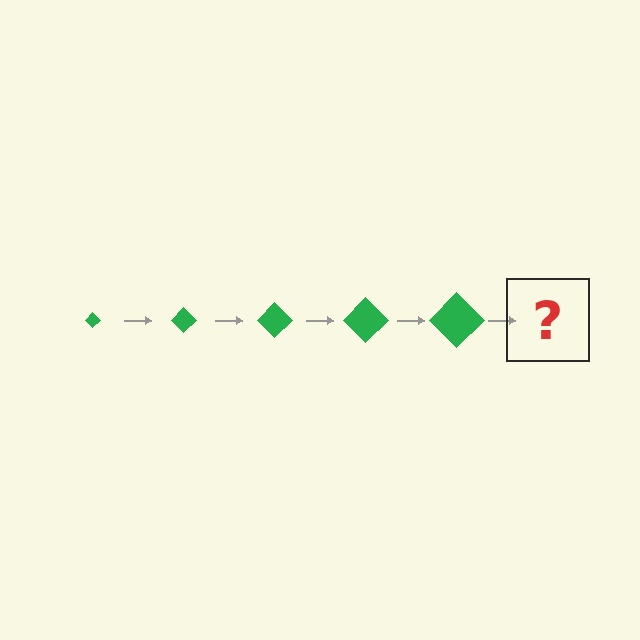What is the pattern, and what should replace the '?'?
The pattern is that the diamond gets progressively larger each step. The '?' should be a green diamond, larger than the previous one.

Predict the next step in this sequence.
The next step is a green diamond, larger than the previous one.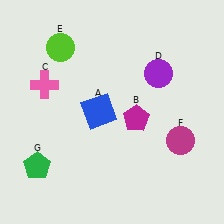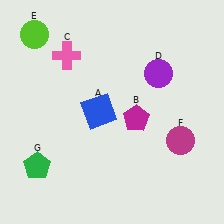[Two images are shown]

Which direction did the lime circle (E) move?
The lime circle (E) moved left.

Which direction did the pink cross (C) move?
The pink cross (C) moved up.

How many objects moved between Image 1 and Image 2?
2 objects moved between the two images.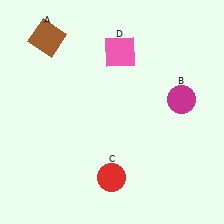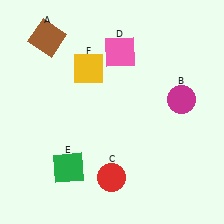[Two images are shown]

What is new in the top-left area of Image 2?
A yellow square (F) was added in the top-left area of Image 2.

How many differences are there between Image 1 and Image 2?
There are 2 differences between the two images.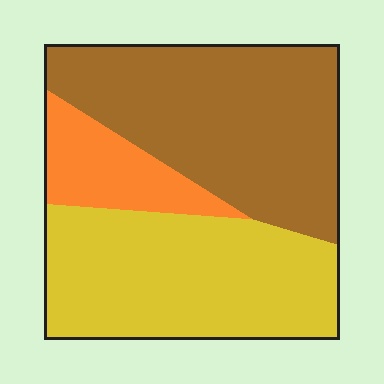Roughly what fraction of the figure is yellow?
Yellow takes up between a quarter and a half of the figure.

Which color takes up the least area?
Orange, at roughly 15%.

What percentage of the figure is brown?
Brown covers around 45% of the figure.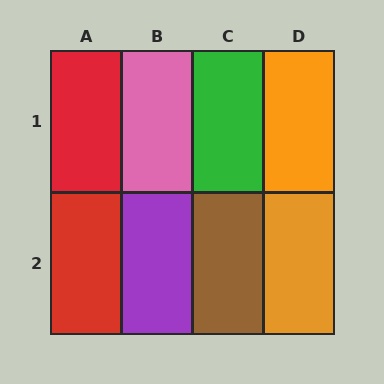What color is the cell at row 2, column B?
Purple.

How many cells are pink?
1 cell is pink.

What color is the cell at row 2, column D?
Orange.